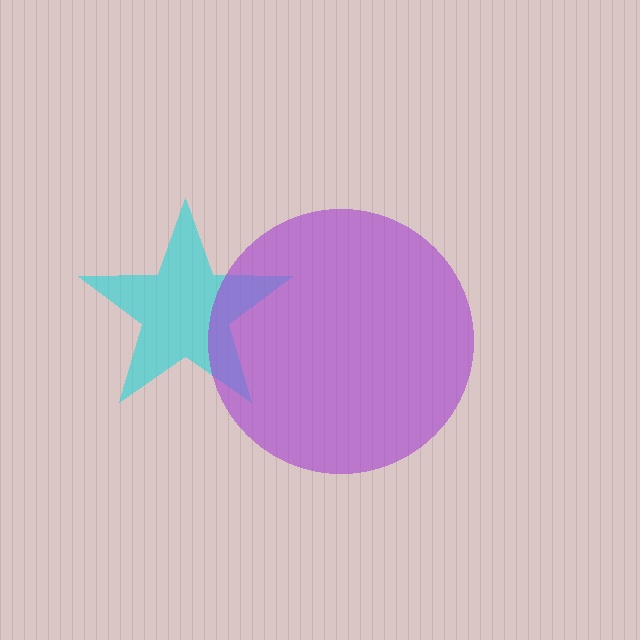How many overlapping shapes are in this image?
There are 2 overlapping shapes in the image.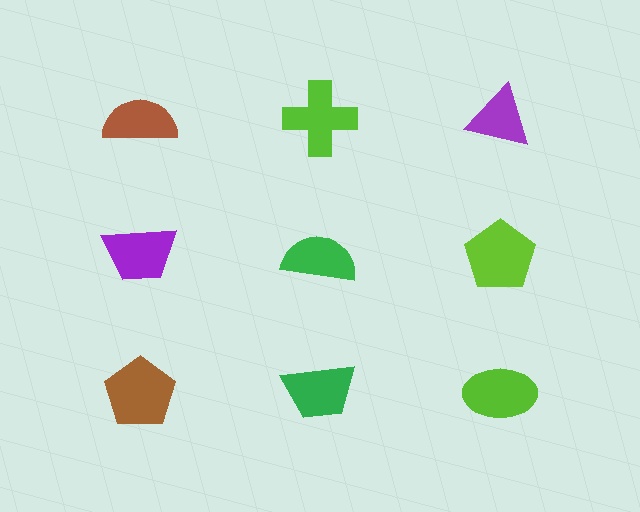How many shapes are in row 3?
3 shapes.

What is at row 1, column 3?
A purple triangle.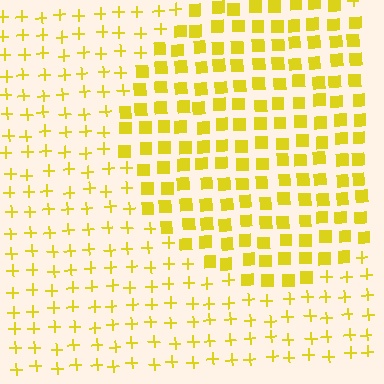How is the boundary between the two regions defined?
The boundary is defined by a change in element shape: squares inside vs. plus signs outside. All elements share the same color and spacing.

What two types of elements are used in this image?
The image uses squares inside the circle region and plus signs outside it.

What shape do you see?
I see a circle.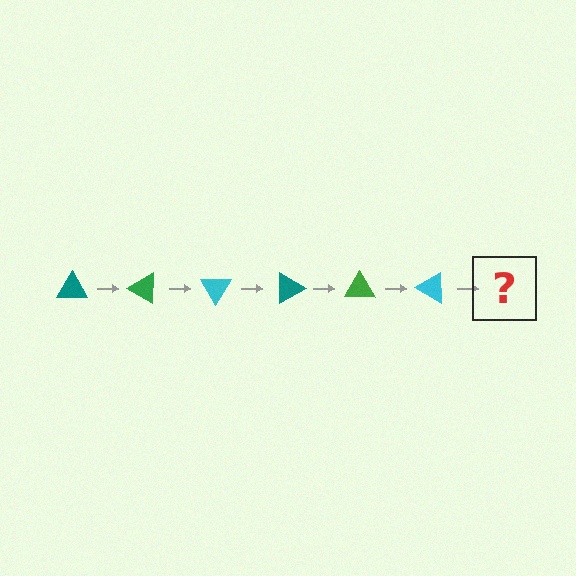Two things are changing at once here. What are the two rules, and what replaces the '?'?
The two rules are that it rotates 30 degrees each step and the color cycles through teal, green, and cyan. The '?' should be a teal triangle, rotated 180 degrees from the start.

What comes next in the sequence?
The next element should be a teal triangle, rotated 180 degrees from the start.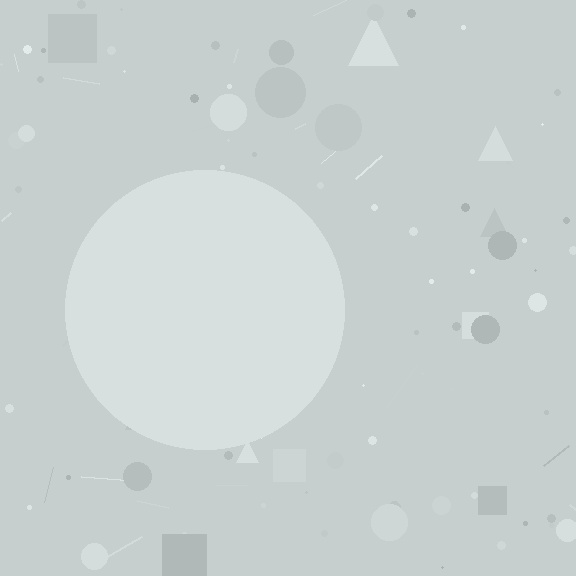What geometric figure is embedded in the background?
A circle is embedded in the background.